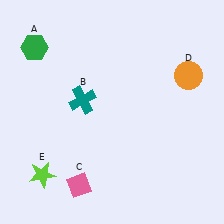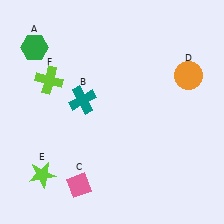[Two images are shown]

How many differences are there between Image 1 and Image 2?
There is 1 difference between the two images.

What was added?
A lime cross (F) was added in Image 2.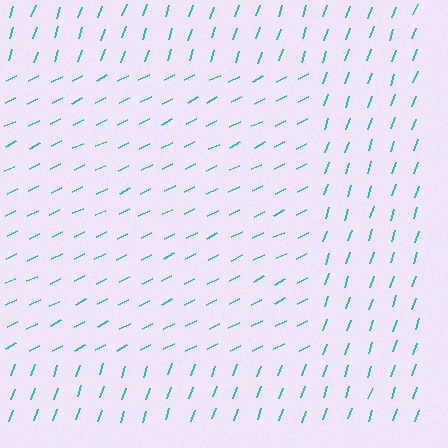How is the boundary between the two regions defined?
The boundary is defined purely by a change in line orientation (approximately 45 degrees difference). All lines are the same color and thickness.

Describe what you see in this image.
The image is filled with small cyan line segments. A rectangle region in the image has lines oriented differently from the surrounding lines, creating a visible texture boundary.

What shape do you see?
I see a rectangle.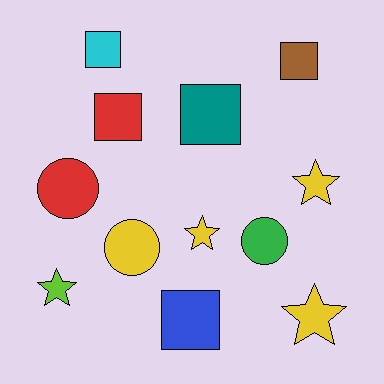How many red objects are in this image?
There are 2 red objects.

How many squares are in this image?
There are 5 squares.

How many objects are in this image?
There are 12 objects.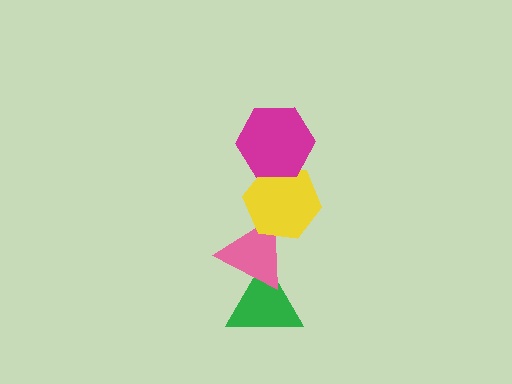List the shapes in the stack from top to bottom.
From top to bottom: the magenta hexagon, the yellow hexagon, the pink triangle, the green triangle.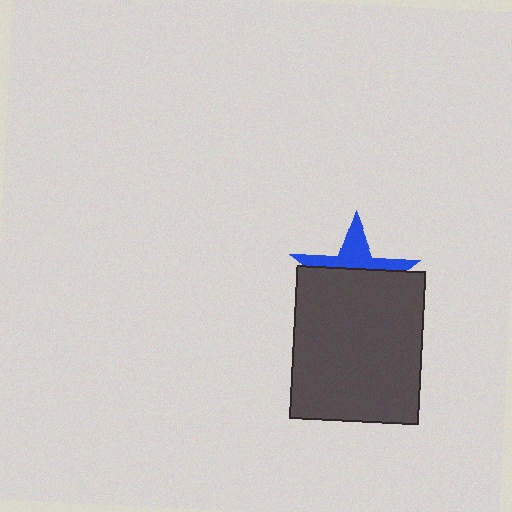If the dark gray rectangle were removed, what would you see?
You would see the complete blue star.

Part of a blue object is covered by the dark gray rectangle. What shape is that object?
It is a star.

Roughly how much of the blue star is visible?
A small part of it is visible (roughly 38%).